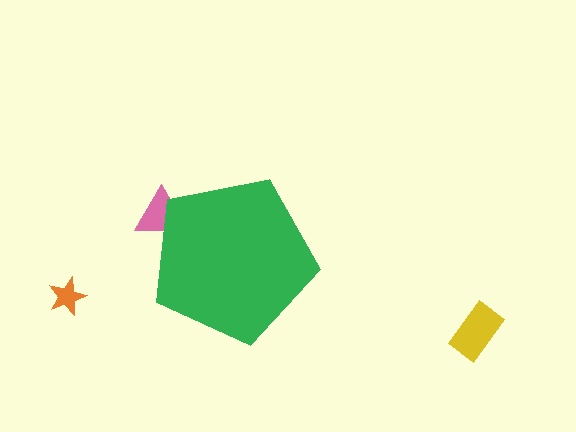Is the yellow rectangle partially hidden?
No, the yellow rectangle is fully visible.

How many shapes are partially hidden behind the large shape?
1 shape is partially hidden.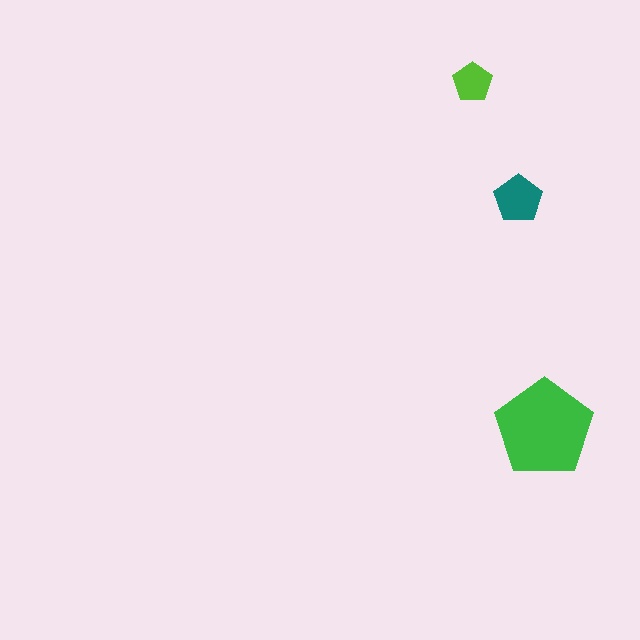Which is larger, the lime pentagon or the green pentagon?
The green one.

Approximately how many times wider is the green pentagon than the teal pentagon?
About 2 times wider.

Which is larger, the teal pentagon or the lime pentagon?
The teal one.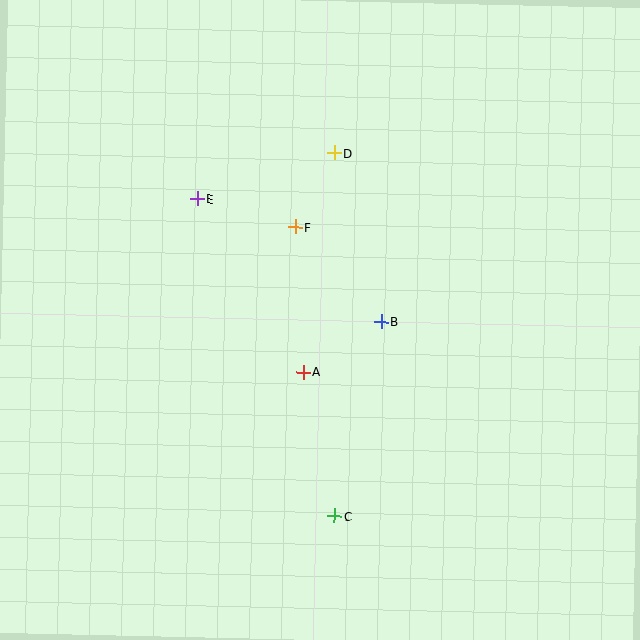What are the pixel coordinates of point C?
Point C is at (334, 516).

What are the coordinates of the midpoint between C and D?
The midpoint between C and D is at (334, 334).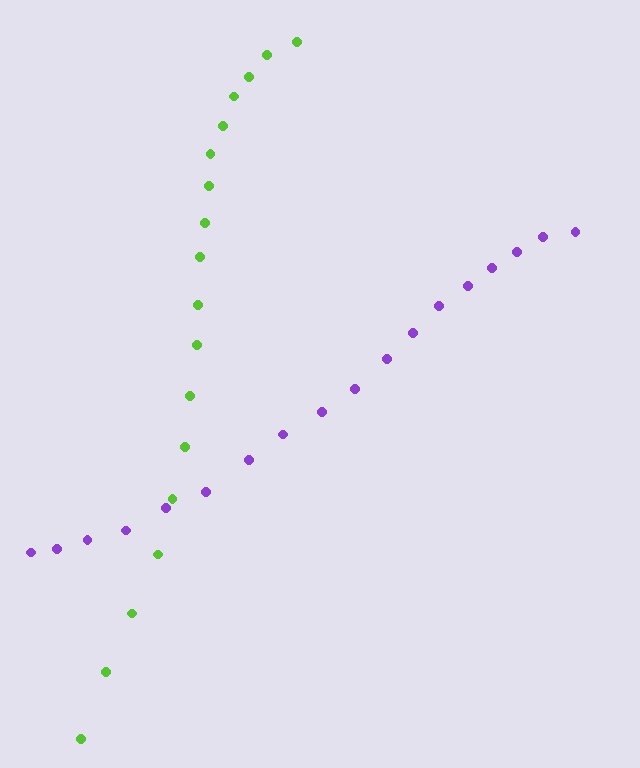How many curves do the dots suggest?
There are 2 distinct paths.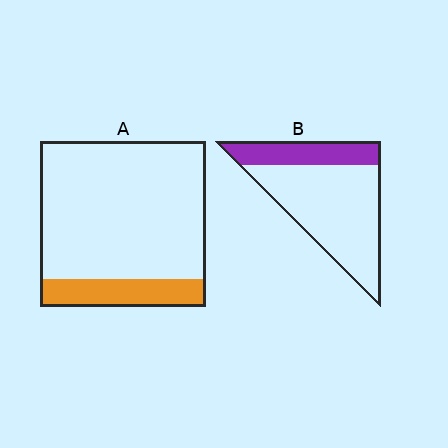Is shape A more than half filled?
No.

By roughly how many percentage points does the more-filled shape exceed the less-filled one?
By roughly 10 percentage points (B over A).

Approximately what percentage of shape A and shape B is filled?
A is approximately 15% and B is approximately 25%.